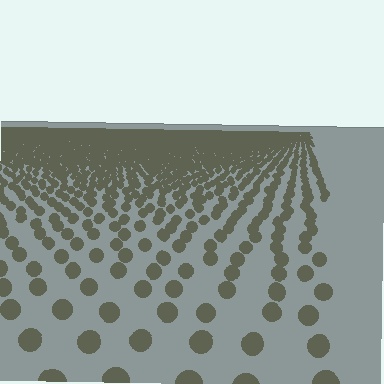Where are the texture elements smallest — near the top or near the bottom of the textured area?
Near the top.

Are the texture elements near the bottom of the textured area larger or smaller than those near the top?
Larger. Near the bottom, elements are closer to the viewer and appear at a bigger on-screen size.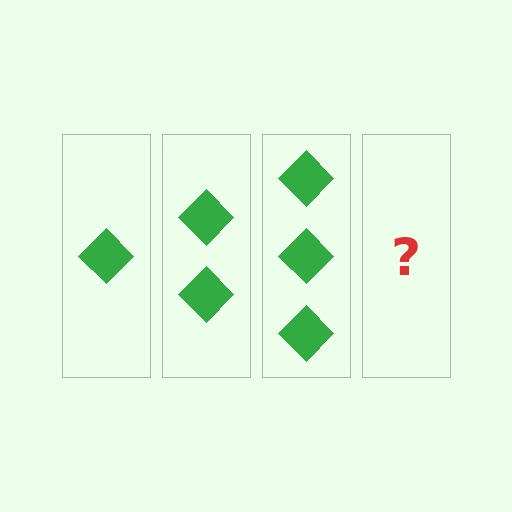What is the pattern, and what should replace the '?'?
The pattern is that each step adds one more diamond. The '?' should be 4 diamonds.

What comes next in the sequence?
The next element should be 4 diamonds.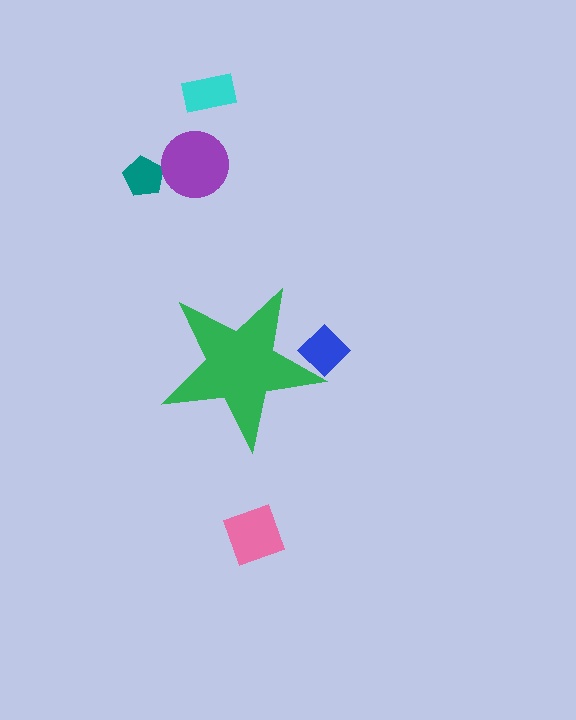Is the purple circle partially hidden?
No, the purple circle is fully visible.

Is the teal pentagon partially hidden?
No, the teal pentagon is fully visible.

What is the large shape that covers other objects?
A green star.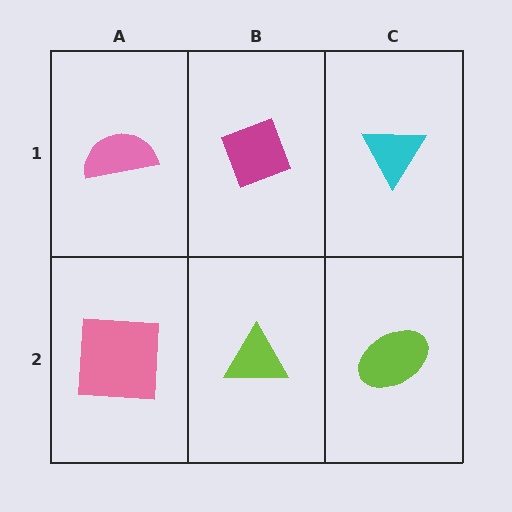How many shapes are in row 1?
3 shapes.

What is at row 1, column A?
A pink semicircle.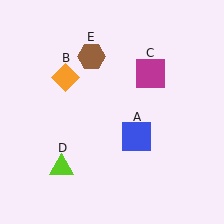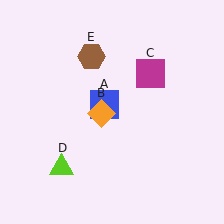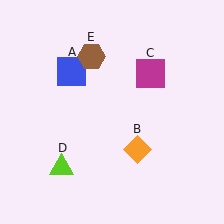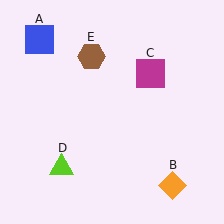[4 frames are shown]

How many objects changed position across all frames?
2 objects changed position: blue square (object A), orange diamond (object B).